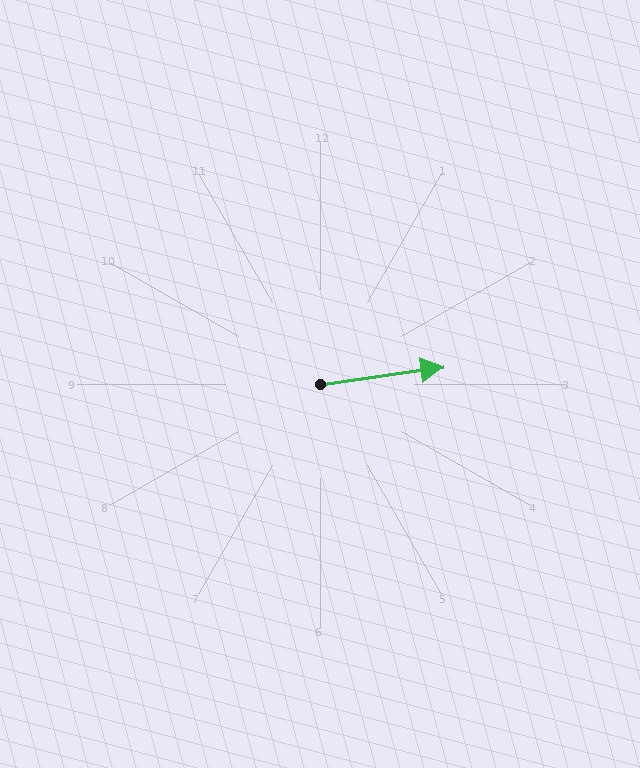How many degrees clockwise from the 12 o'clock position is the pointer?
Approximately 82 degrees.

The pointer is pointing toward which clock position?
Roughly 3 o'clock.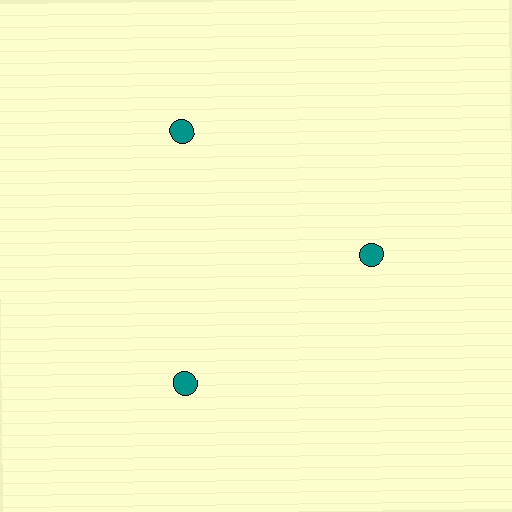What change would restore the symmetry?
The symmetry would be restored by moving it outward, back onto the ring so that all 3 circles sit at equal angles and equal distance from the center.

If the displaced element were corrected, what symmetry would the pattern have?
It would have 3-fold rotational symmetry — the pattern would map onto itself every 120 degrees.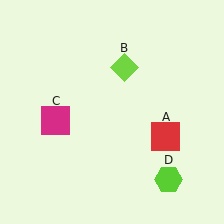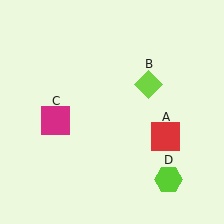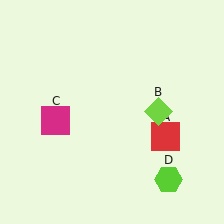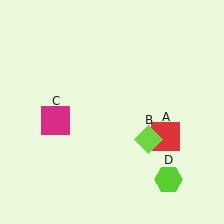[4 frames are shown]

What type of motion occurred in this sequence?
The lime diamond (object B) rotated clockwise around the center of the scene.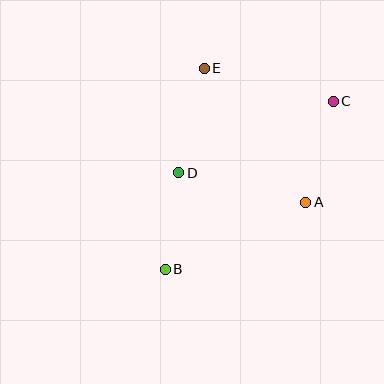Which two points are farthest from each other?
Points B and C are farthest from each other.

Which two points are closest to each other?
Points B and D are closest to each other.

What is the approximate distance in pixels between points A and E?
The distance between A and E is approximately 168 pixels.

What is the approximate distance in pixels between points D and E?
The distance between D and E is approximately 107 pixels.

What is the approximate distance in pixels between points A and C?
The distance between A and C is approximately 105 pixels.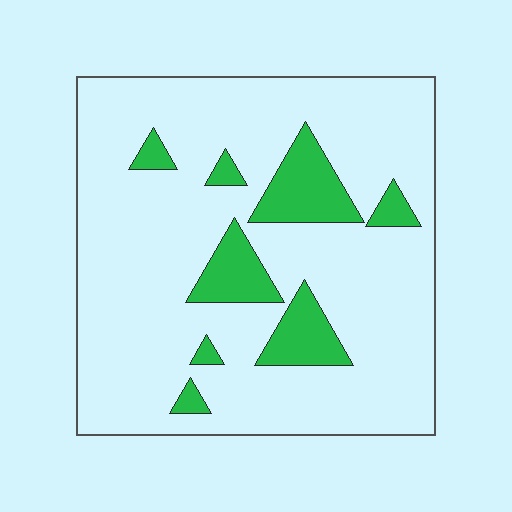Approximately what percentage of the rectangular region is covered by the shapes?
Approximately 15%.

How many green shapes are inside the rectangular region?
8.